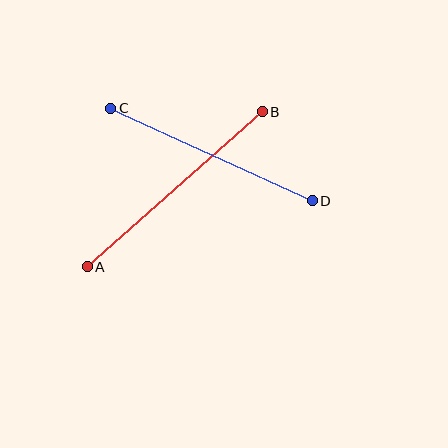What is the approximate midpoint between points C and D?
The midpoint is at approximately (212, 155) pixels.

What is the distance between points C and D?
The distance is approximately 222 pixels.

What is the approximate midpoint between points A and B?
The midpoint is at approximately (175, 189) pixels.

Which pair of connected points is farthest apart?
Points A and B are farthest apart.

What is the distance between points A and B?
The distance is approximately 234 pixels.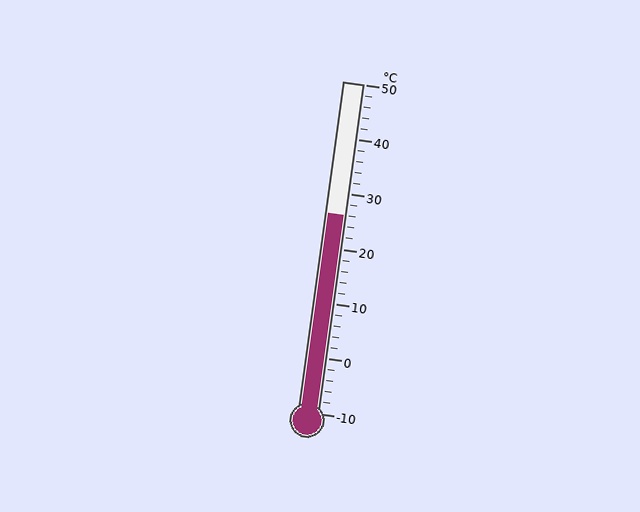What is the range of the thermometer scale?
The thermometer scale ranges from -10°C to 50°C.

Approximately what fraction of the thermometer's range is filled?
The thermometer is filled to approximately 60% of its range.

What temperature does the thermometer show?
The thermometer shows approximately 26°C.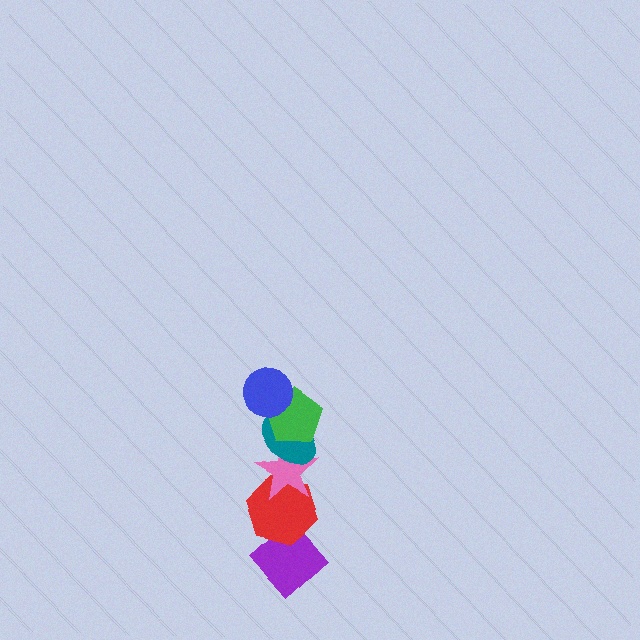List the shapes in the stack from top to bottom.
From top to bottom: the blue circle, the green pentagon, the teal ellipse, the pink star, the red hexagon, the purple diamond.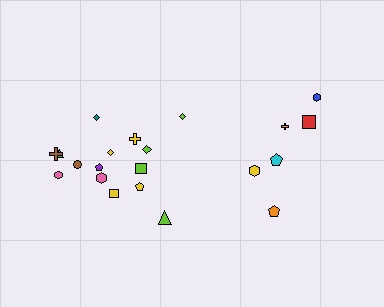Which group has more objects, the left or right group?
The left group.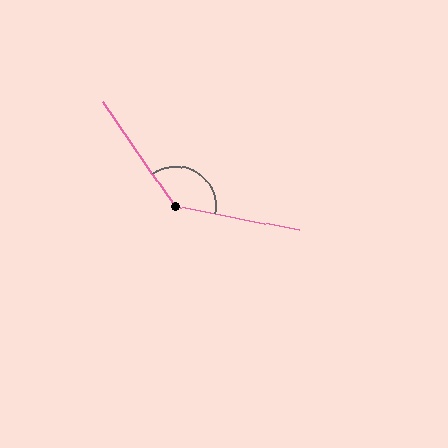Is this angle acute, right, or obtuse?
It is obtuse.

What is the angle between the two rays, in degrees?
Approximately 136 degrees.